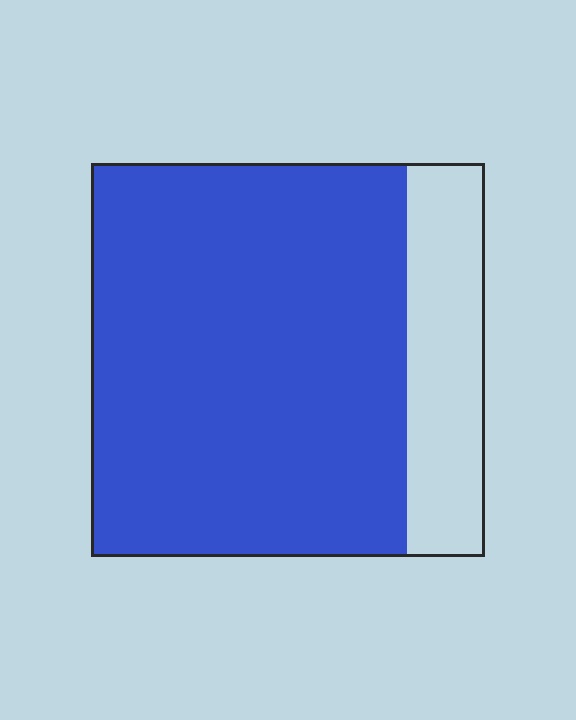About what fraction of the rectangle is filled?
About four fifths (4/5).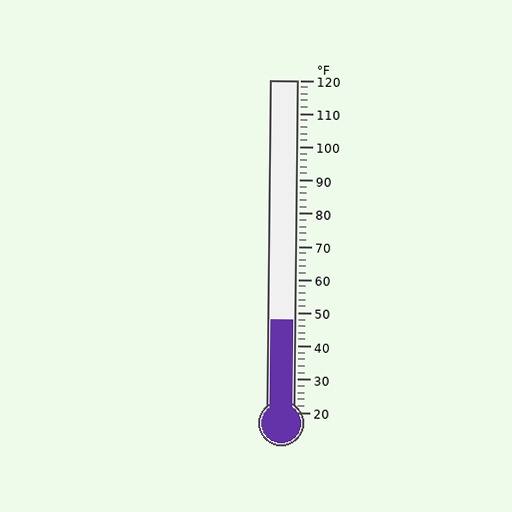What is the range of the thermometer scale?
The thermometer scale ranges from 20°F to 120°F.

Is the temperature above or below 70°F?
The temperature is below 70°F.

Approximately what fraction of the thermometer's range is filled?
The thermometer is filled to approximately 30% of its range.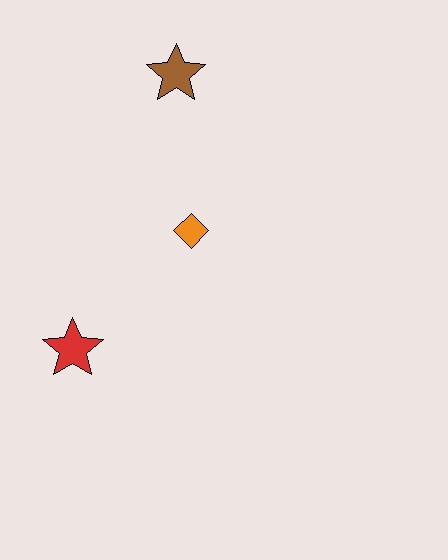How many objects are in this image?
There are 3 objects.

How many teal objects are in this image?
There are no teal objects.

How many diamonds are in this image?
There is 1 diamond.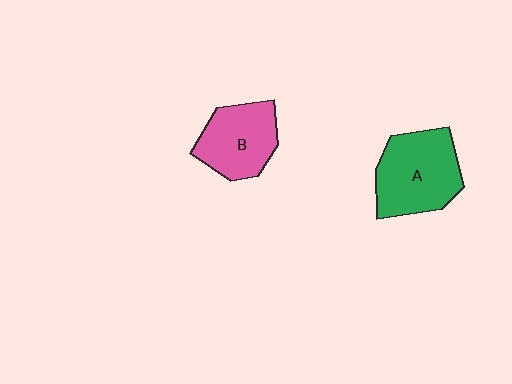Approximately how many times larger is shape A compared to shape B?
Approximately 1.2 times.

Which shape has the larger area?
Shape A (green).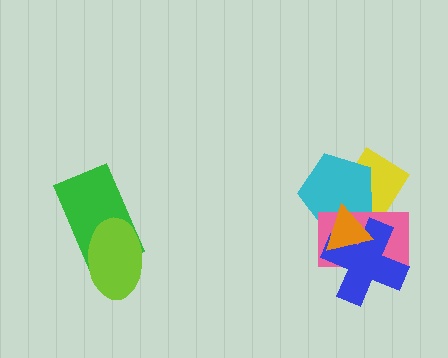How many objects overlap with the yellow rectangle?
4 objects overlap with the yellow rectangle.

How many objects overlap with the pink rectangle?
4 objects overlap with the pink rectangle.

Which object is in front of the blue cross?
The orange triangle is in front of the blue cross.